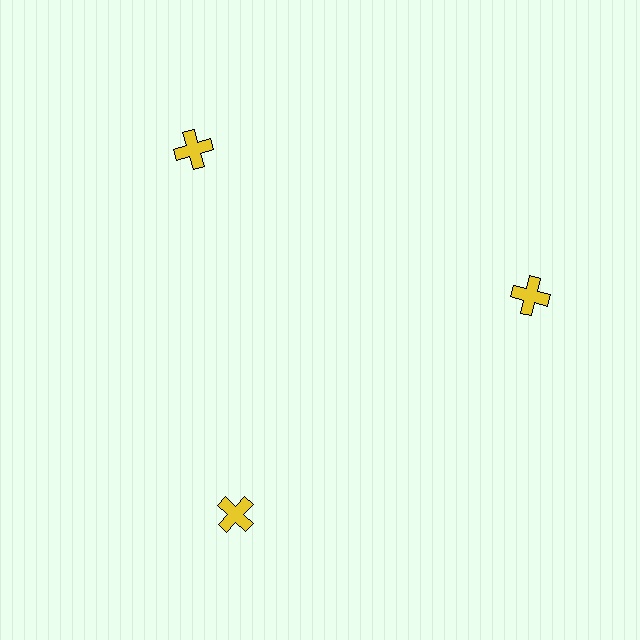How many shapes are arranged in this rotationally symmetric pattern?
There are 3 shapes, arranged in 3 groups of 1.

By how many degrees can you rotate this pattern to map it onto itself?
The pattern maps onto itself every 120 degrees of rotation.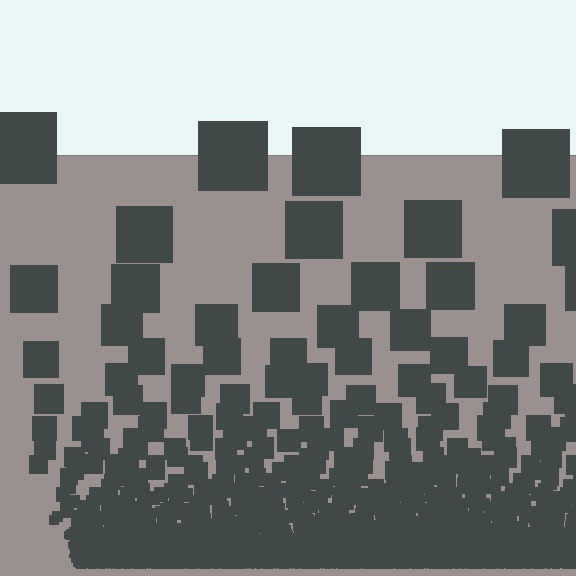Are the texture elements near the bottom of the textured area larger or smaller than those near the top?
Smaller. The gradient is inverted — elements near the bottom are smaller and denser.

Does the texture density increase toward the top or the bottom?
Density increases toward the bottom.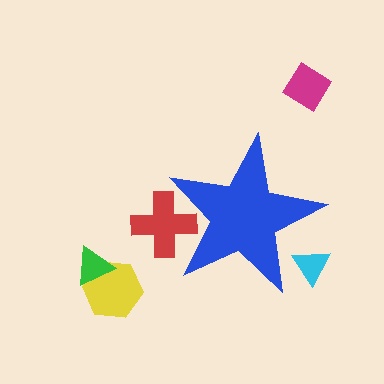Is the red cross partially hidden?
Yes, the red cross is partially hidden behind the blue star.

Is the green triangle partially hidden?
No, the green triangle is fully visible.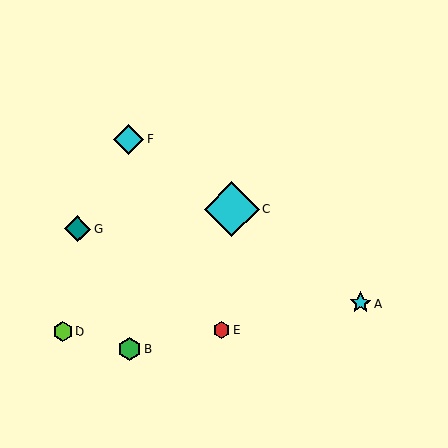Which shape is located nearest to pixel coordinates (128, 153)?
The cyan diamond (labeled F) at (129, 140) is nearest to that location.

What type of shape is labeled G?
Shape G is a teal diamond.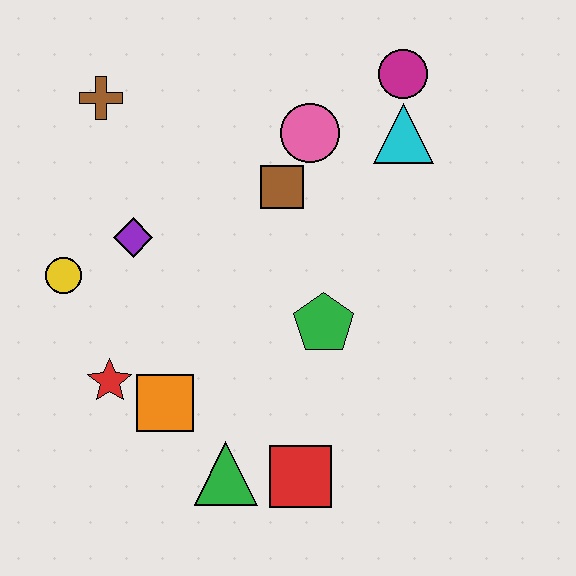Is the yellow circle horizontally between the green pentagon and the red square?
No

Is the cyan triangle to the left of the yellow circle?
No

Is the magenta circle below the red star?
No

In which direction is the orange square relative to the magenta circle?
The orange square is below the magenta circle.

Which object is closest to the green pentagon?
The brown square is closest to the green pentagon.